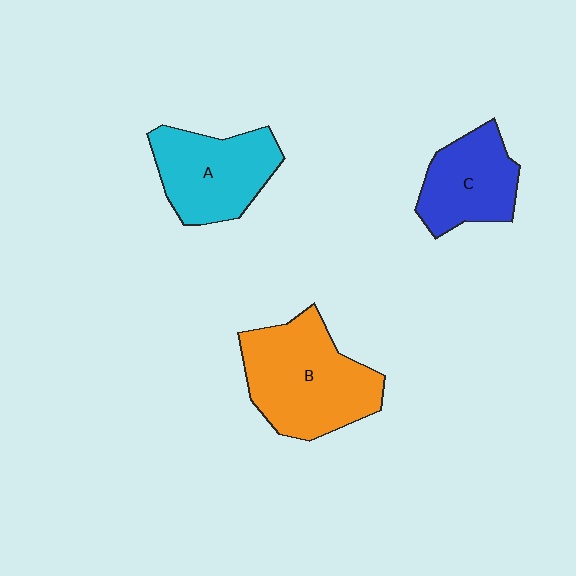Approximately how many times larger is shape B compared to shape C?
Approximately 1.5 times.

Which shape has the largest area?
Shape B (orange).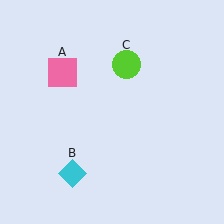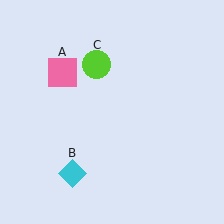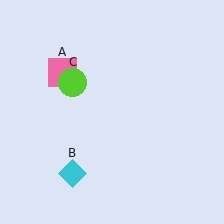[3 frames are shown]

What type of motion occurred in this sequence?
The lime circle (object C) rotated counterclockwise around the center of the scene.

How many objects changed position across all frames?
1 object changed position: lime circle (object C).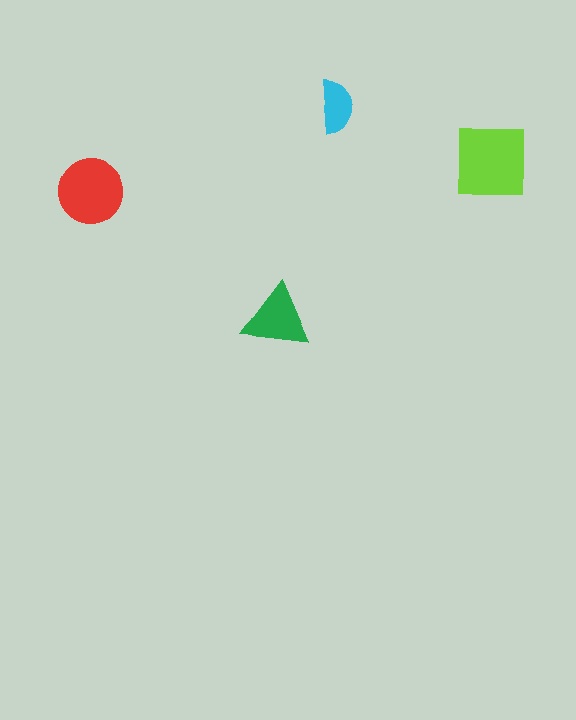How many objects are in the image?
There are 4 objects in the image.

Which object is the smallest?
The cyan semicircle.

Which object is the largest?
The lime square.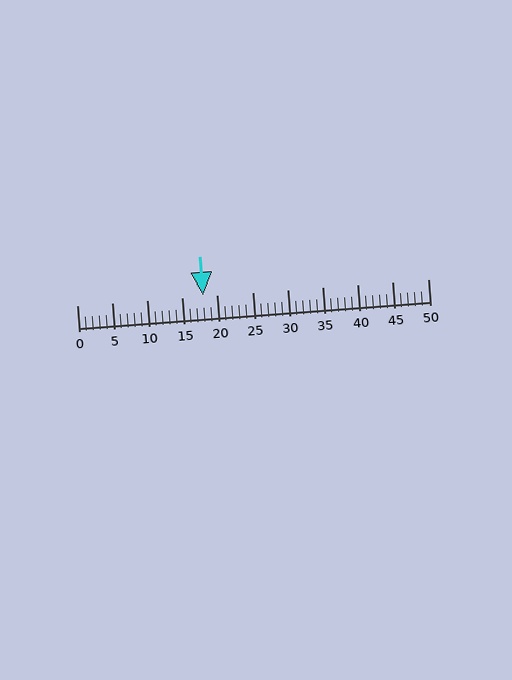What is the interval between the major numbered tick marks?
The major tick marks are spaced 5 units apart.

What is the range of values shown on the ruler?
The ruler shows values from 0 to 50.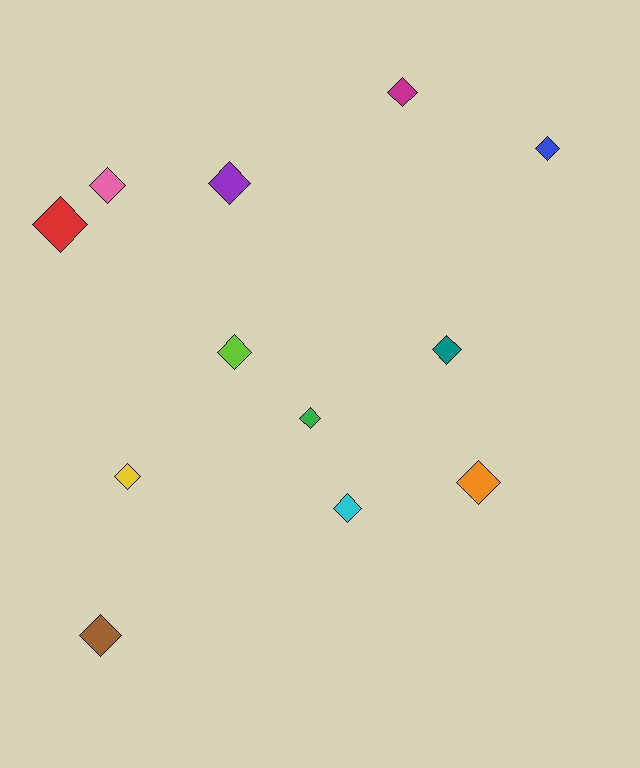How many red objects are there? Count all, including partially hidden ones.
There is 1 red object.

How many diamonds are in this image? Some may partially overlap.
There are 12 diamonds.